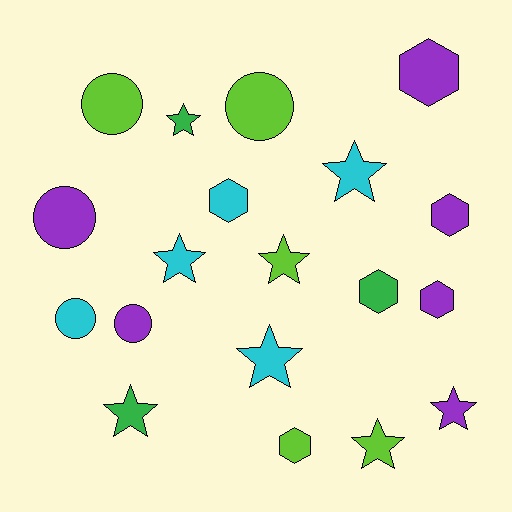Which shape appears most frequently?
Star, with 8 objects.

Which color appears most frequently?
Purple, with 6 objects.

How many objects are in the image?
There are 19 objects.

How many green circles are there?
There are no green circles.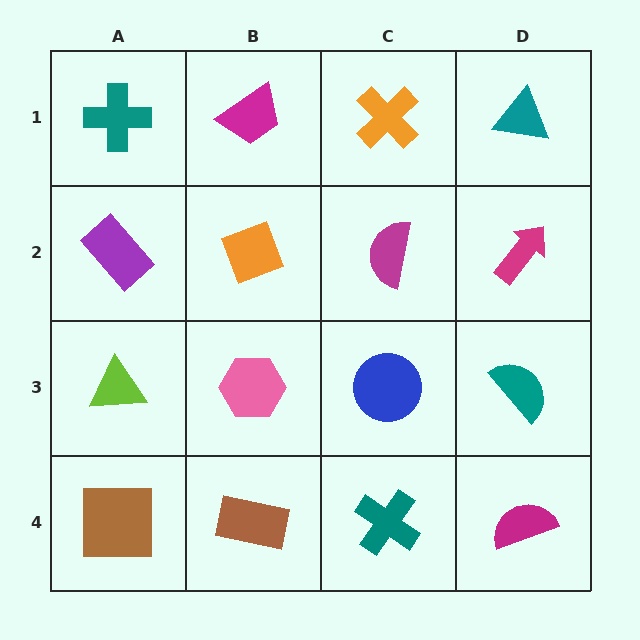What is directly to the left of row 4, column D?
A teal cross.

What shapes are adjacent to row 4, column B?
A pink hexagon (row 3, column B), a brown square (row 4, column A), a teal cross (row 4, column C).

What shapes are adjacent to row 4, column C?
A blue circle (row 3, column C), a brown rectangle (row 4, column B), a magenta semicircle (row 4, column D).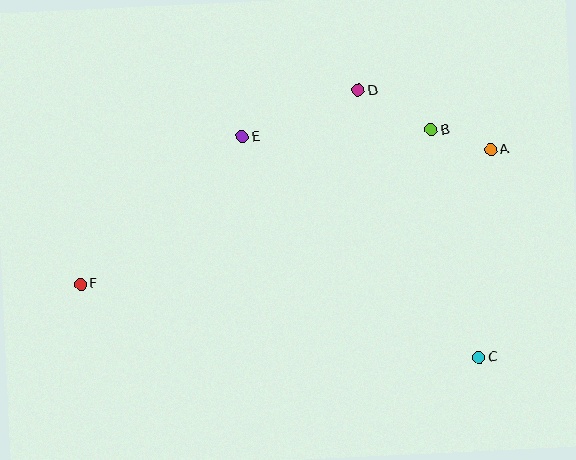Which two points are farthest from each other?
Points A and F are farthest from each other.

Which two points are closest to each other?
Points A and B are closest to each other.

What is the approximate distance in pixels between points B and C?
The distance between B and C is approximately 232 pixels.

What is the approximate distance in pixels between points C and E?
The distance between C and E is approximately 324 pixels.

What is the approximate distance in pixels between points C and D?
The distance between C and D is approximately 293 pixels.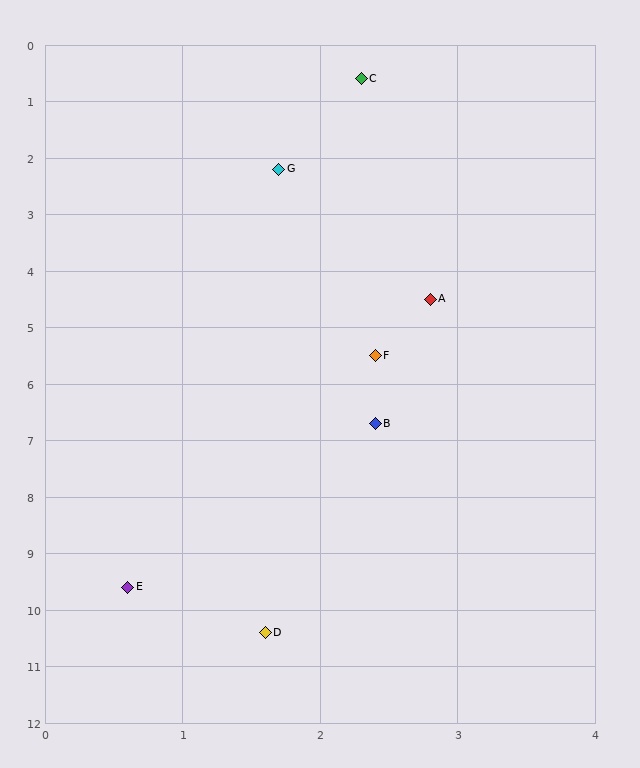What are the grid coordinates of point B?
Point B is at approximately (2.4, 6.7).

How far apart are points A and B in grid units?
Points A and B are about 2.2 grid units apart.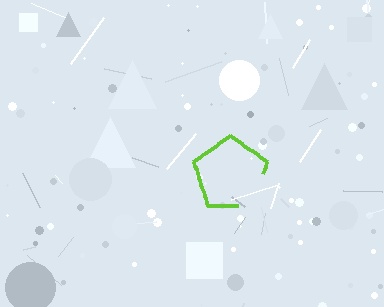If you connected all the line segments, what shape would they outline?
They would outline a pentagon.